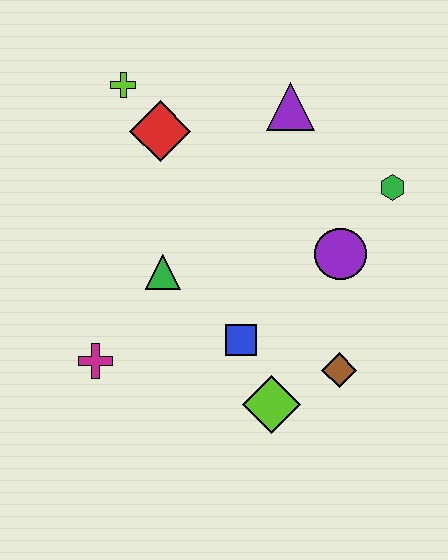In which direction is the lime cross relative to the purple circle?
The lime cross is to the left of the purple circle.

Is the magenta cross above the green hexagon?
No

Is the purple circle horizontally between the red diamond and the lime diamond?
No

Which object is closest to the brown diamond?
The lime diamond is closest to the brown diamond.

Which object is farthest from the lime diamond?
The lime cross is farthest from the lime diamond.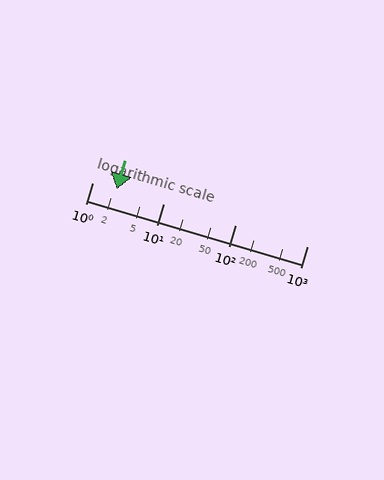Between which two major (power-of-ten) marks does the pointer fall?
The pointer is between 1 and 10.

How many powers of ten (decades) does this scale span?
The scale spans 3 decades, from 1 to 1000.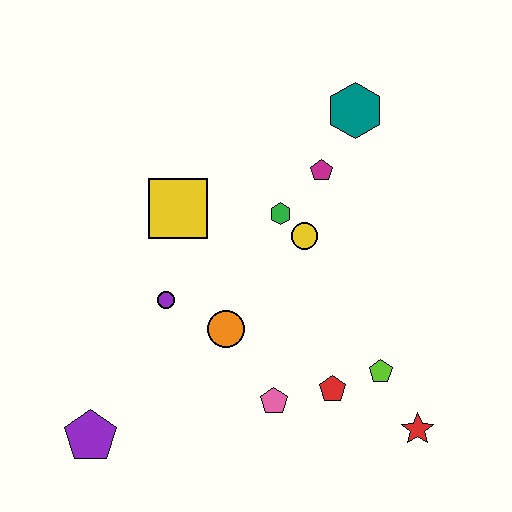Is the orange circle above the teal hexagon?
No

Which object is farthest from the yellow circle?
The purple pentagon is farthest from the yellow circle.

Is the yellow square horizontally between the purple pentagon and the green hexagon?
Yes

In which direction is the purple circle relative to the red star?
The purple circle is to the left of the red star.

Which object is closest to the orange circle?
The purple circle is closest to the orange circle.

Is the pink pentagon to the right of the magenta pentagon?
No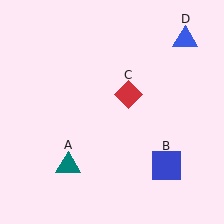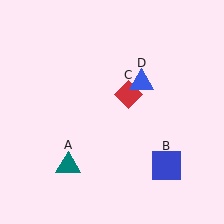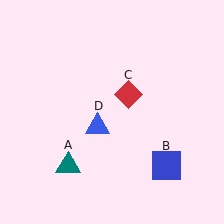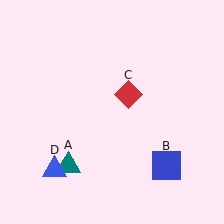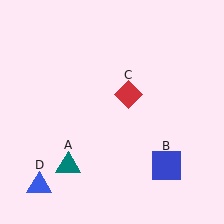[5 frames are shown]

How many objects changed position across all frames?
1 object changed position: blue triangle (object D).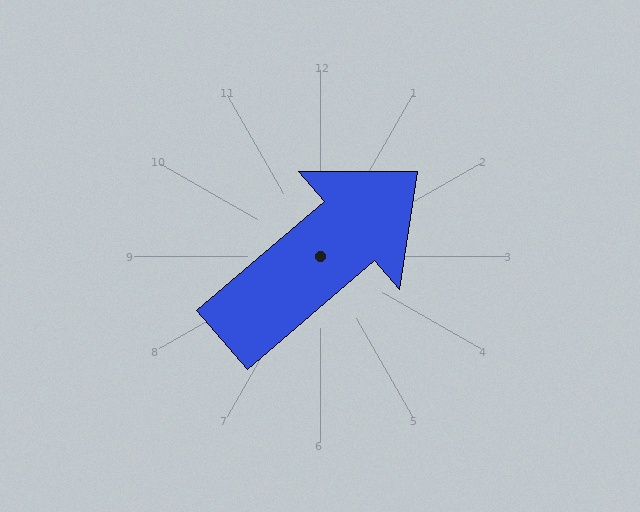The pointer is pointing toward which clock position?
Roughly 2 o'clock.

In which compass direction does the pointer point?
Northeast.